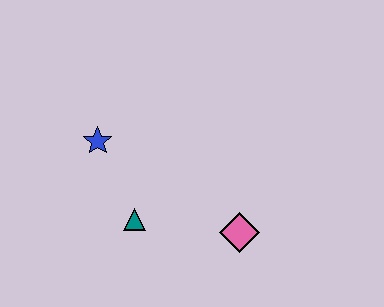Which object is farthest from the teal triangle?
The pink diamond is farthest from the teal triangle.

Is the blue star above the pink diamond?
Yes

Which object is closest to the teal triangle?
The blue star is closest to the teal triangle.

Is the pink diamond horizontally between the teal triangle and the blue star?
No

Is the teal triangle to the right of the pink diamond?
No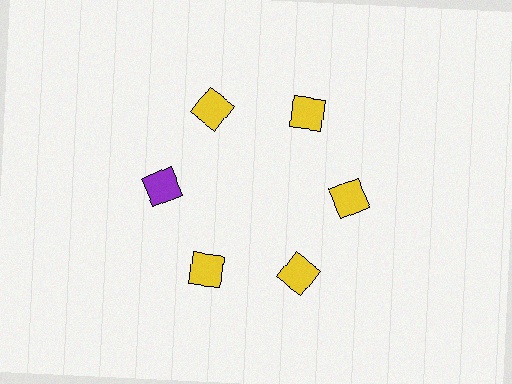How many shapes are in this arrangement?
There are 6 shapes arranged in a ring pattern.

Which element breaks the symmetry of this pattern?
The purple diamond at roughly the 9 o'clock position breaks the symmetry. All other shapes are yellow diamonds.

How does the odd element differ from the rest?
It has a different color: purple instead of yellow.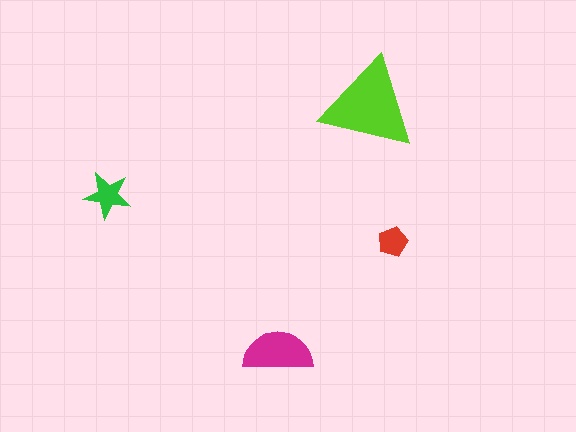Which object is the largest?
The lime triangle.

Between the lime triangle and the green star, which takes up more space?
The lime triangle.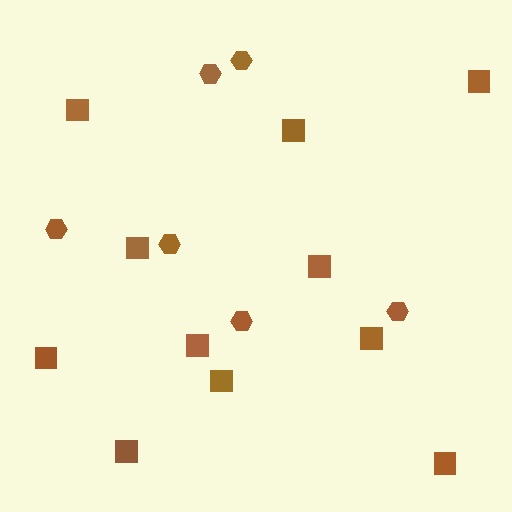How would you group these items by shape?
There are 2 groups: one group of hexagons (6) and one group of squares (11).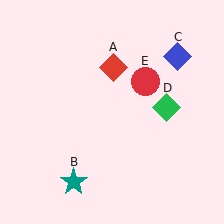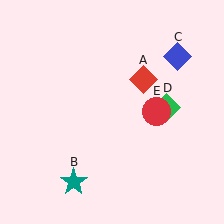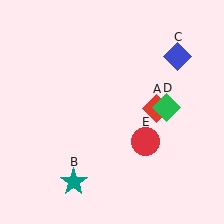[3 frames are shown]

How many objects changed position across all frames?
2 objects changed position: red diamond (object A), red circle (object E).